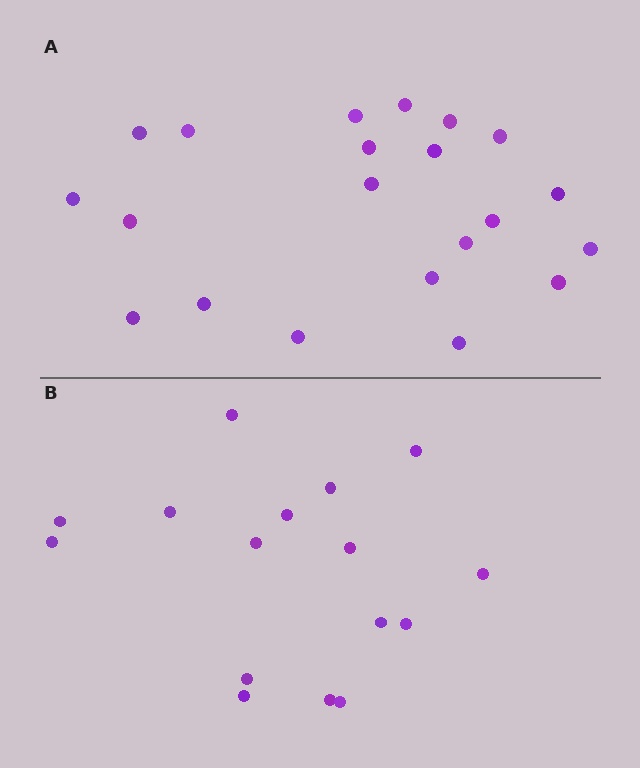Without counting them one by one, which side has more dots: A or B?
Region A (the top region) has more dots.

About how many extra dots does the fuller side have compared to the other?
Region A has about 5 more dots than region B.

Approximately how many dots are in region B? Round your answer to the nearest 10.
About 20 dots. (The exact count is 16, which rounds to 20.)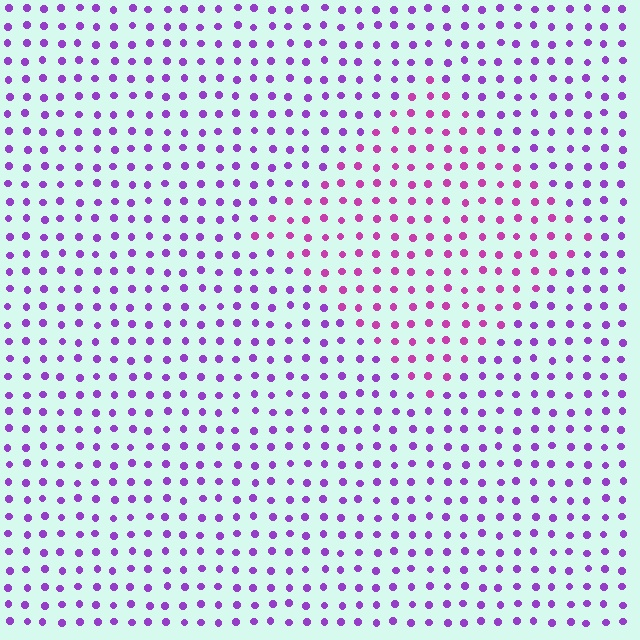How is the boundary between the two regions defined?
The boundary is defined purely by a slight shift in hue (about 33 degrees). Spacing, size, and orientation are identical on both sides.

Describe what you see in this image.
The image is filled with small purple elements in a uniform arrangement. A diamond-shaped region is visible where the elements are tinted to a slightly different hue, forming a subtle color boundary.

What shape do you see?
I see a diamond.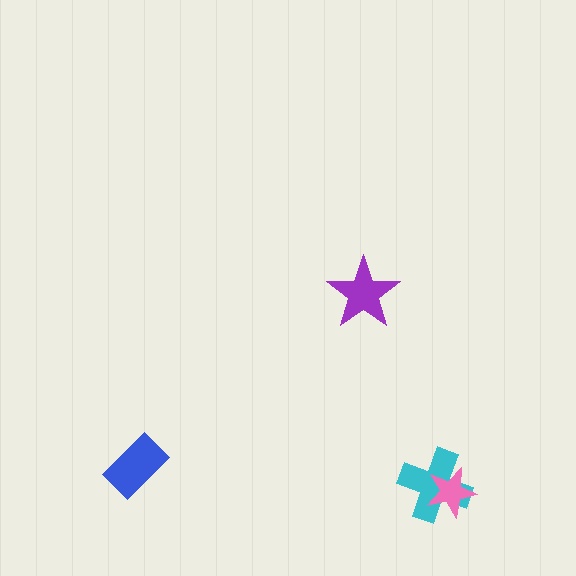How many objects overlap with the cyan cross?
1 object overlaps with the cyan cross.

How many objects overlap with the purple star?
0 objects overlap with the purple star.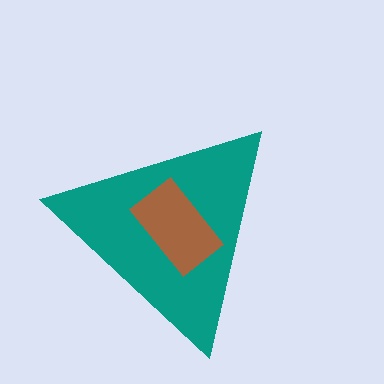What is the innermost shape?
The brown rectangle.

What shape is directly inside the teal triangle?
The brown rectangle.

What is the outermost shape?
The teal triangle.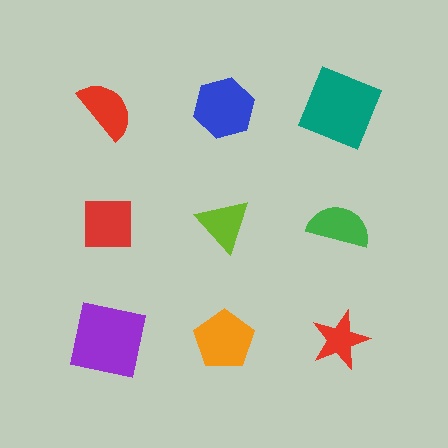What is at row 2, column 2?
A lime triangle.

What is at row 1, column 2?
A blue hexagon.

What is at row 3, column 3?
A red star.